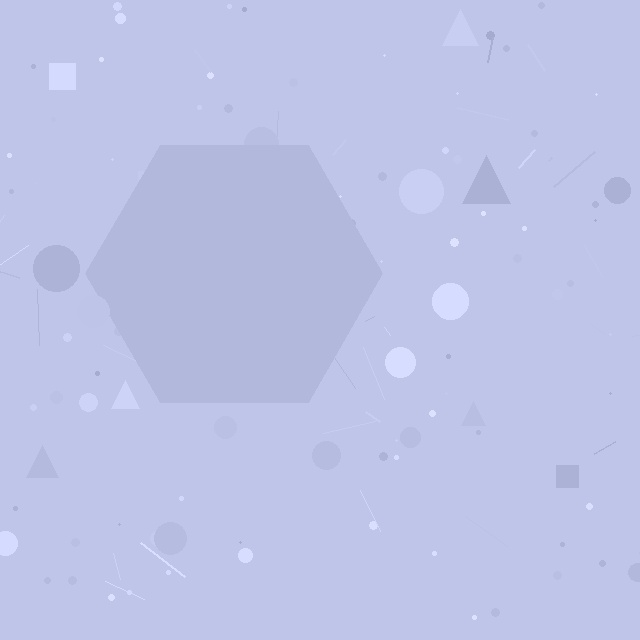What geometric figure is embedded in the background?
A hexagon is embedded in the background.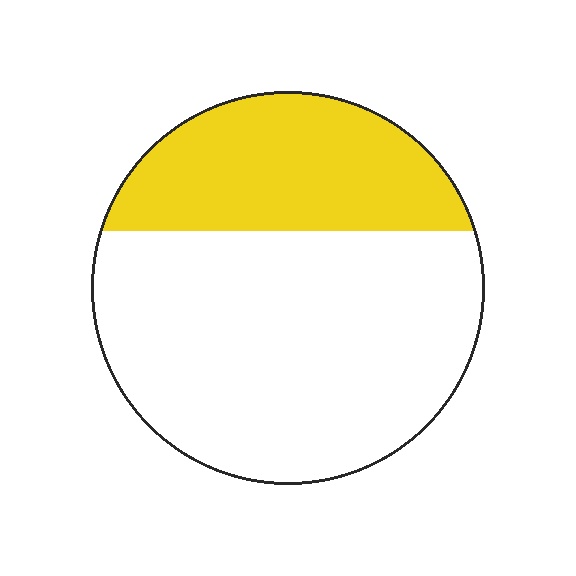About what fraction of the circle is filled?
About one third (1/3).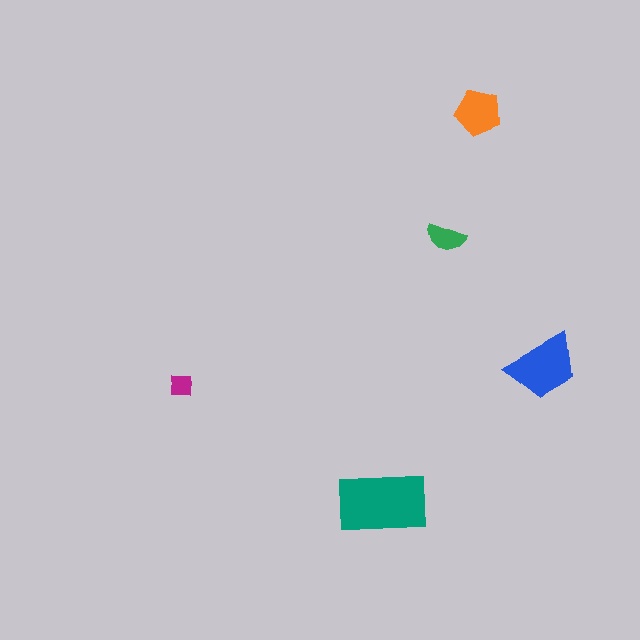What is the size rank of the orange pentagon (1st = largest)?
3rd.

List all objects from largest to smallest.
The teal rectangle, the blue trapezoid, the orange pentagon, the green semicircle, the magenta square.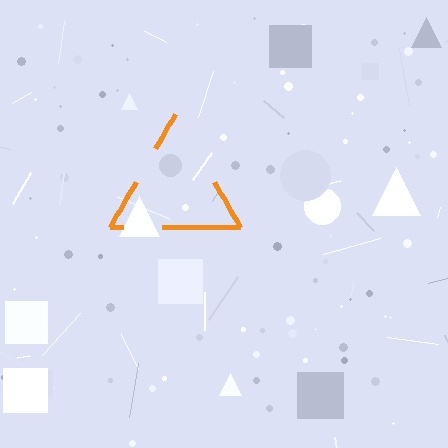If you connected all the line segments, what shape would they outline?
They would outline a triangle.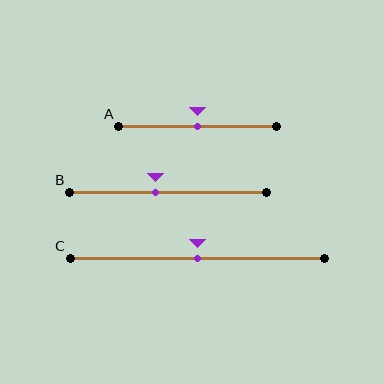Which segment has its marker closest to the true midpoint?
Segment A has its marker closest to the true midpoint.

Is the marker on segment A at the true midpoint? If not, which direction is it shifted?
Yes, the marker on segment A is at the true midpoint.